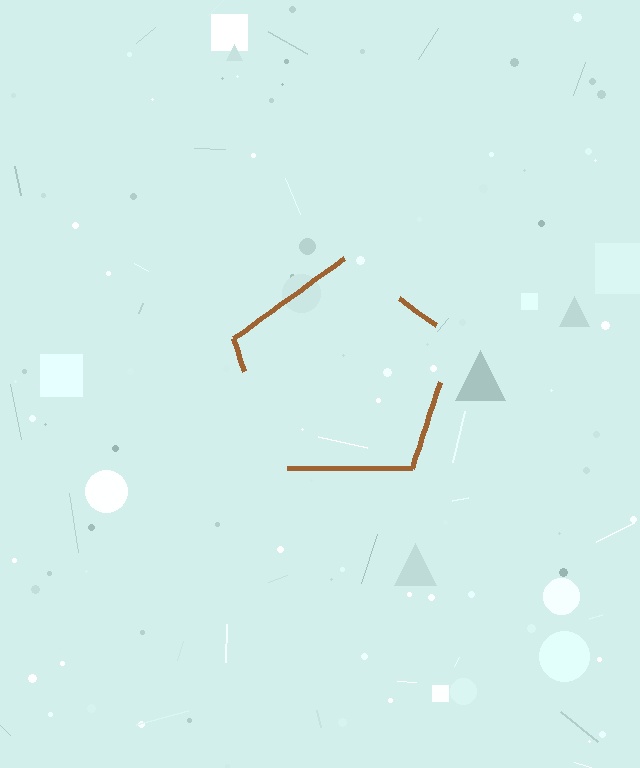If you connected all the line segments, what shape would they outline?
They would outline a pentagon.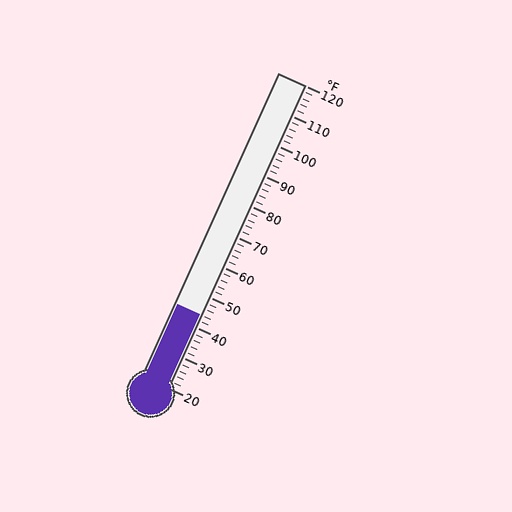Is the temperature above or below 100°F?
The temperature is below 100°F.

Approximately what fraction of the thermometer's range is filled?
The thermometer is filled to approximately 25% of its range.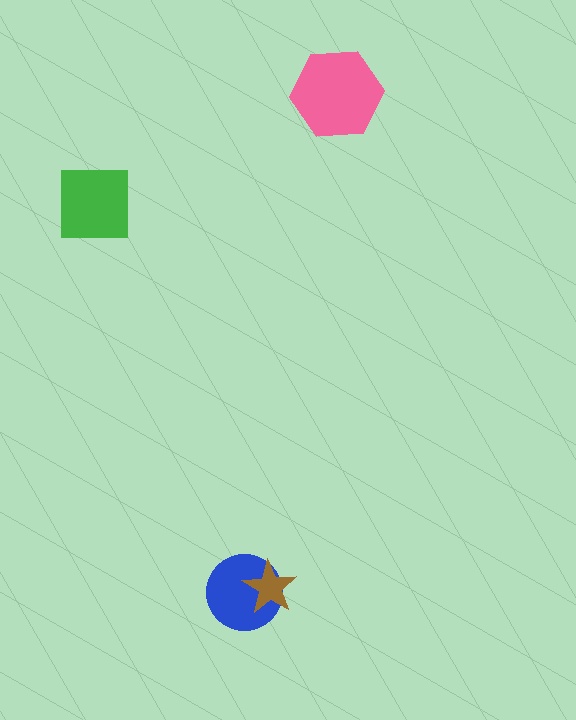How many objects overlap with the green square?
0 objects overlap with the green square.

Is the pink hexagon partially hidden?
No, no other shape covers it.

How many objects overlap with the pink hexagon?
0 objects overlap with the pink hexagon.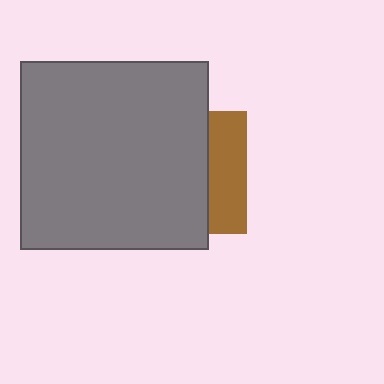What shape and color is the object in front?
The object in front is a gray square.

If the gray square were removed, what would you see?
You would see the complete brown square.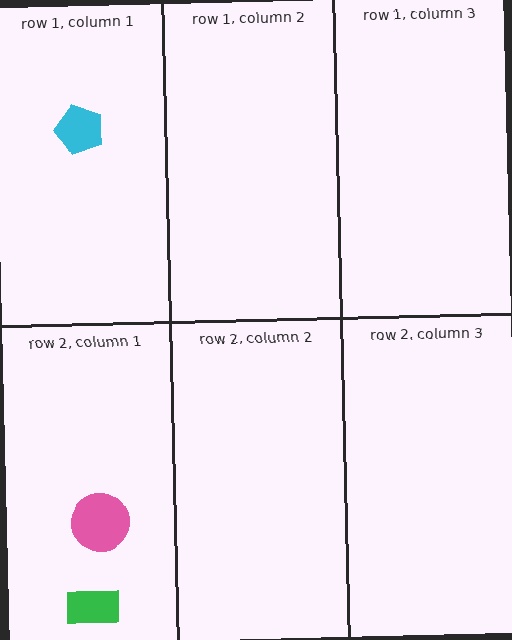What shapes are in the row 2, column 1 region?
The pink circle, the green rectangle.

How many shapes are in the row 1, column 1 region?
1.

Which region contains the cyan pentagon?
The row 1, column 1 region.